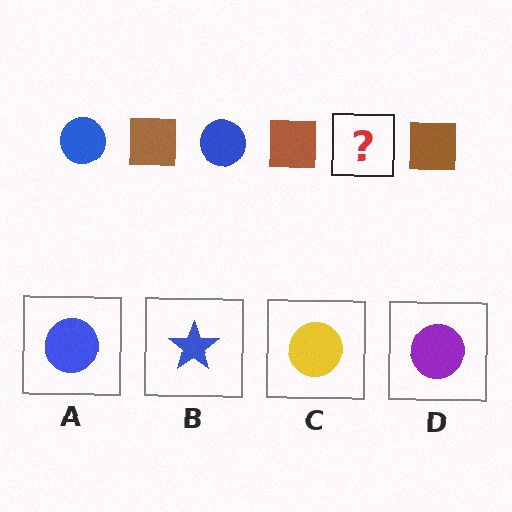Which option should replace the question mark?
Option A.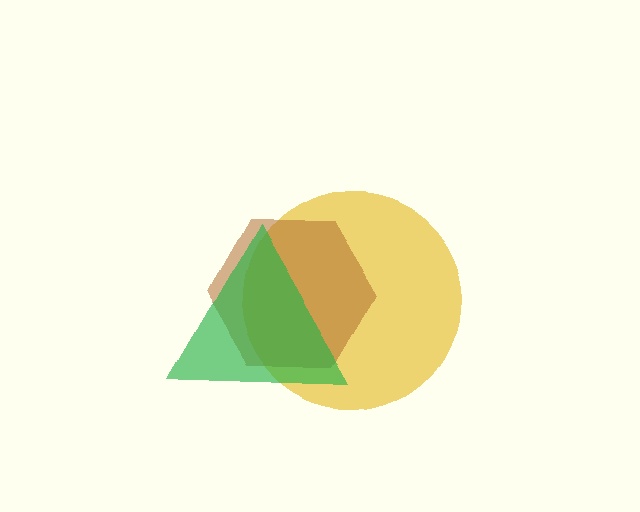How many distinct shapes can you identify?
There are 3 distinct shapes: a yellow circle, a brown hexagon, a green triangle.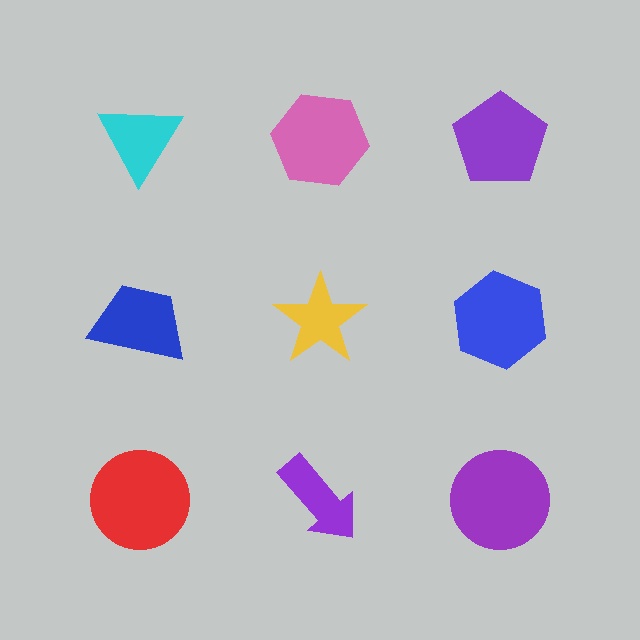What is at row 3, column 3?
A purple circle.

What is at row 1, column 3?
A purple pentagon.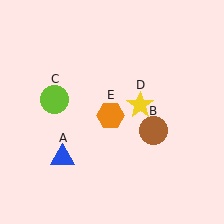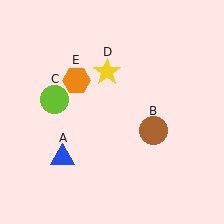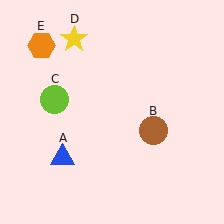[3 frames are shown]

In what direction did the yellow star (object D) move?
The yellow star (object D) moved up and to the left.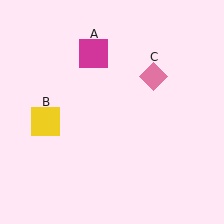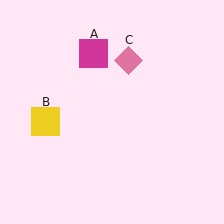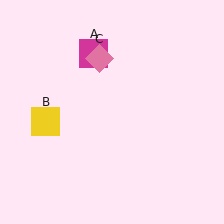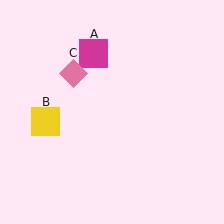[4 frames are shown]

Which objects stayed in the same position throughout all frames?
Magenta square (object A) and yellow square (object B) remained stationary.